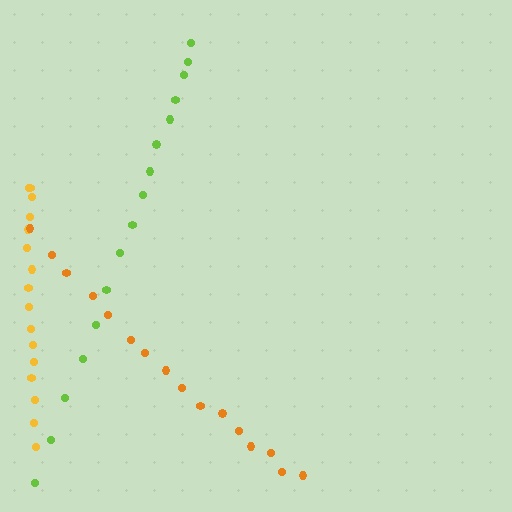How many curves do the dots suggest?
There are 3 distinct paths.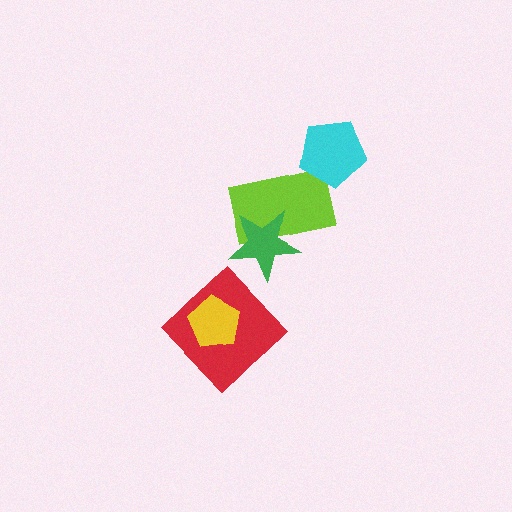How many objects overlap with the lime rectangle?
2 objects overlap with the lime rectangle.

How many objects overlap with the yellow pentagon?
1 object overlaps with the yellow pentagon.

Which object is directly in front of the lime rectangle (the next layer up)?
The green star is directly in front of the lime rectangle.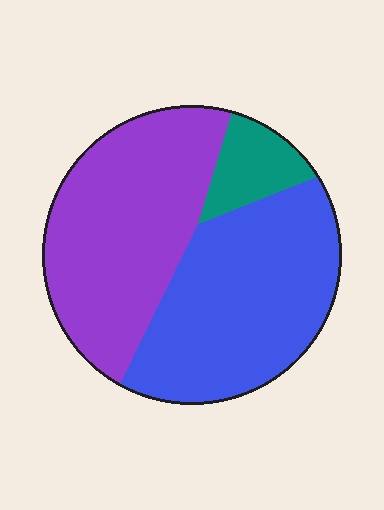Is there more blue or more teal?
Blue.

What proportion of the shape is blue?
Blue covers around 45% of the shape.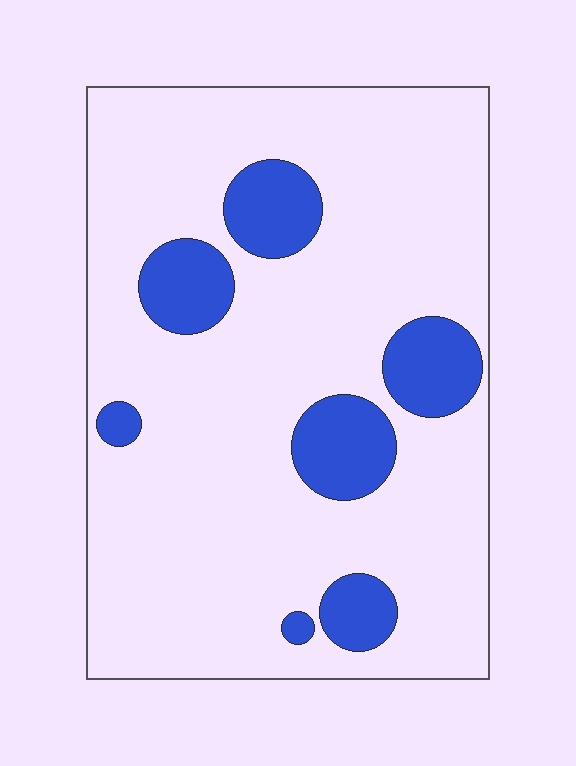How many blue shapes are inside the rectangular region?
7.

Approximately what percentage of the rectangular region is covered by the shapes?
Approximately 15%.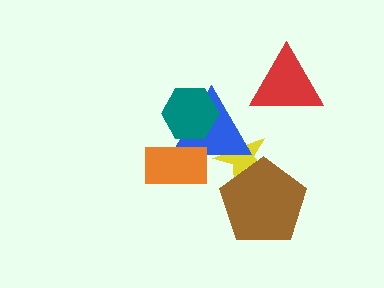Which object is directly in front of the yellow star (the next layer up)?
The blue triangle is directly in front of the yellow star.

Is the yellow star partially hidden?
Yes, it is partially covered by another shape.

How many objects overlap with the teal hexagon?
1 object overlaps with the teal hexagon.